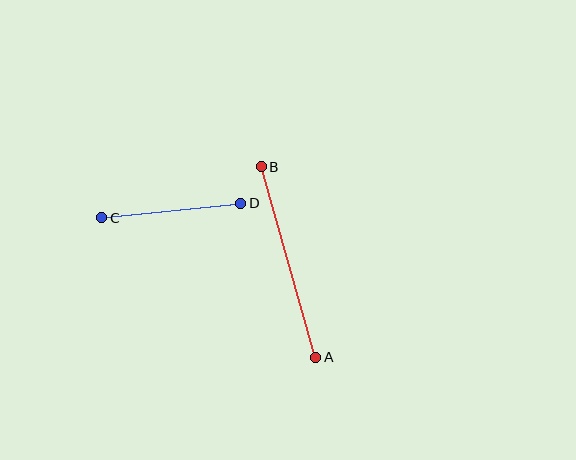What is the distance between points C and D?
The distance is approximately 139 pixels.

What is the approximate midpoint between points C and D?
The midpoint is at approximately (171, 210) pixels.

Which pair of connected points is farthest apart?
Points A and B are farthest apart.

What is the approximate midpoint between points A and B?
The midpoint is at approximately (288, 262) pixels.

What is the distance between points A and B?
The distance is approximately 198 pixels.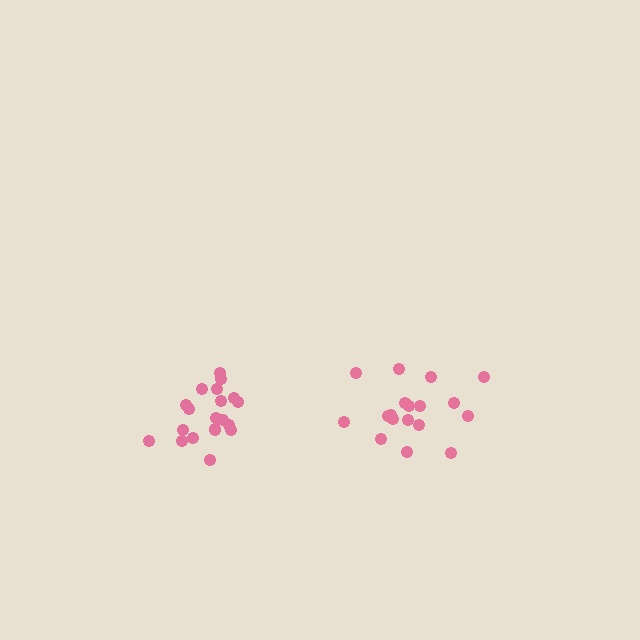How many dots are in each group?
Group 1: 20 dots, Group 2: 18 dots (38 total).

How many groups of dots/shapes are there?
There are 2 groups.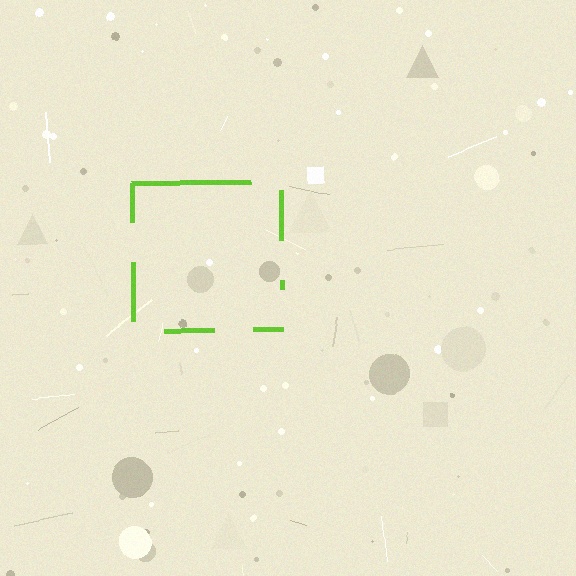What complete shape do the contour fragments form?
The contour fragments form a square.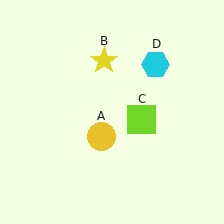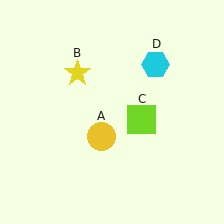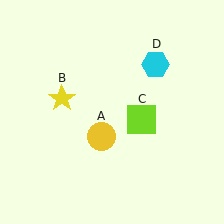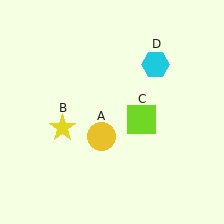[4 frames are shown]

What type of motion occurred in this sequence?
The yellow star (object B) rotated counterclockwise around the center of the scene.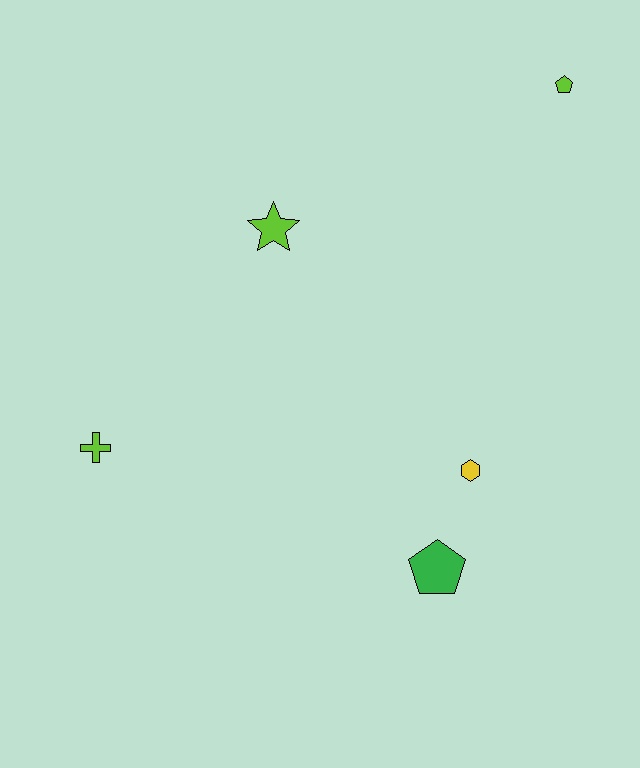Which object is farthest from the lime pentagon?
The lime cross is farthest from the lime pentagon.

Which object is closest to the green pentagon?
The yellow hexagon is closest to the green pentagon.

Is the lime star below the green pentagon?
No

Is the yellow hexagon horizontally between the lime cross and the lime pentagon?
Yes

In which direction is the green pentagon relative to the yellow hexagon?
The green pentagon is below the yellow hexagon.